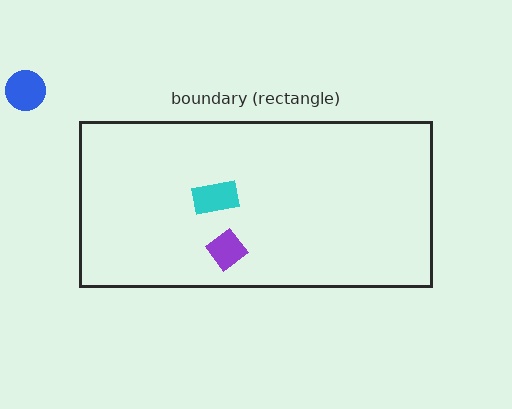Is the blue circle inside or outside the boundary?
Outside.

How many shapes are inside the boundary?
2 inside, 1 outside.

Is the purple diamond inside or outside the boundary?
Inside.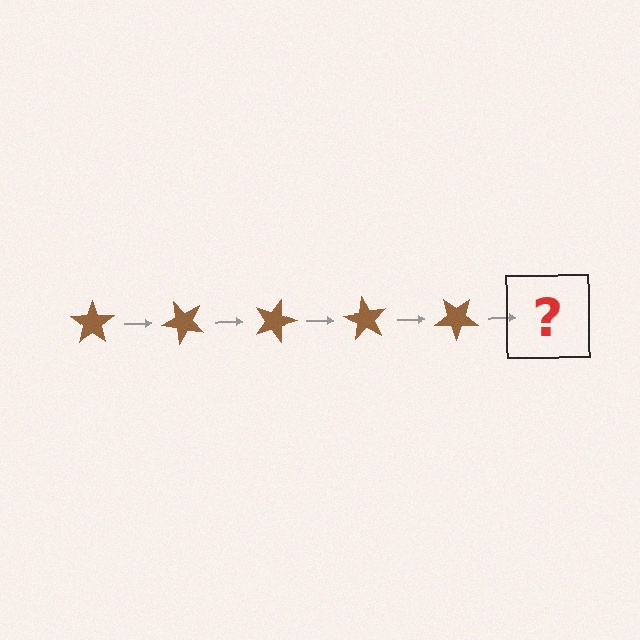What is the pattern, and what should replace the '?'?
The pattern is that the star rotates 45 degrees each step. The '?' should be a brown star rotated 225 degrees.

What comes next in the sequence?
The next element should be a brown star rotated 225 degrees.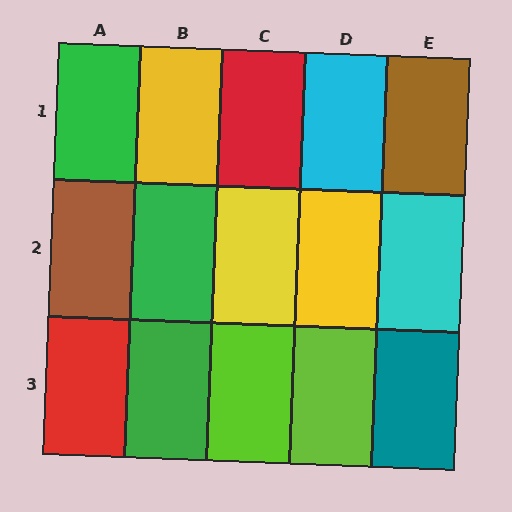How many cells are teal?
1 cell is teal.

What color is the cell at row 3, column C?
Lime.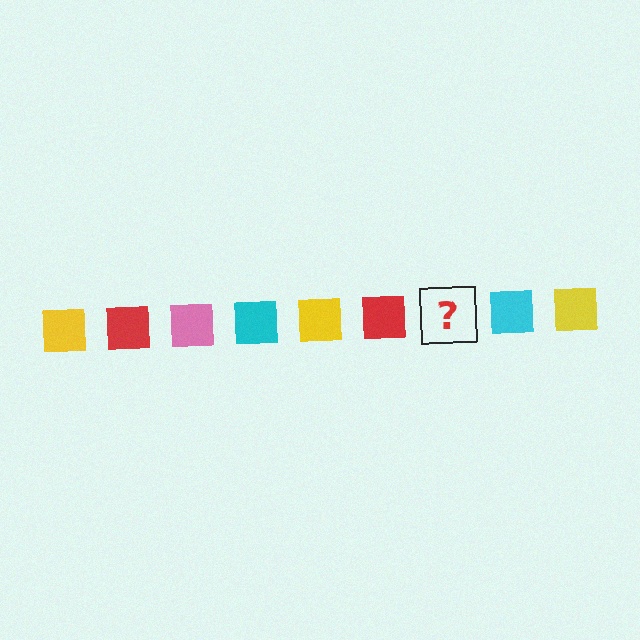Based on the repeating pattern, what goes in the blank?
The blank should be a pink square.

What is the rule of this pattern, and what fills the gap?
The rule is that the pattern cycles through yellow, red, pink, cyan squares. The gap should be filled with a pink square.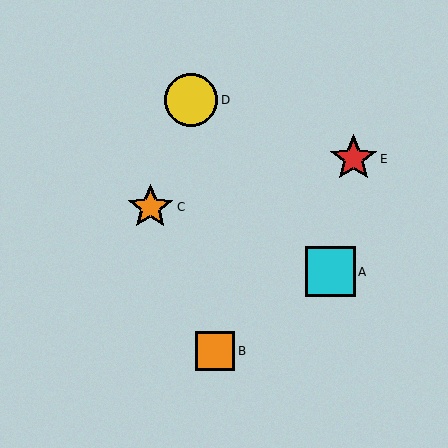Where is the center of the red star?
The center of the red star is at (354, 159).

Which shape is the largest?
The yellow circle (labeled D) is the largest.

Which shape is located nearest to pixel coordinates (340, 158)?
The red star (labeled E) at (354, 159) is nearest to that location.